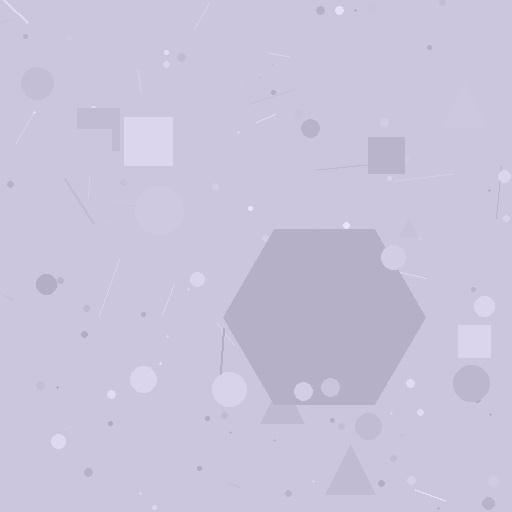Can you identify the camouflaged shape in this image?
The camouflaged shape is a hexagon.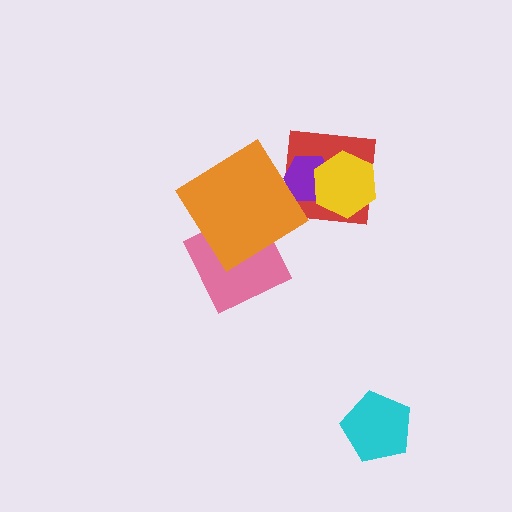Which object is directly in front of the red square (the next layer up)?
The purple hexagon is directly in front of the red square.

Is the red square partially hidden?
Yes, it is partially covered by another shape.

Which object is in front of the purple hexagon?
The yellow hexagon is in front of the purple hexagon.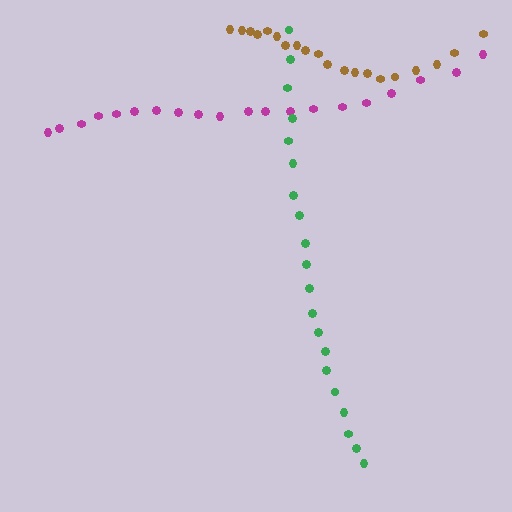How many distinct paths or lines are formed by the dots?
There are 3 distinct paths.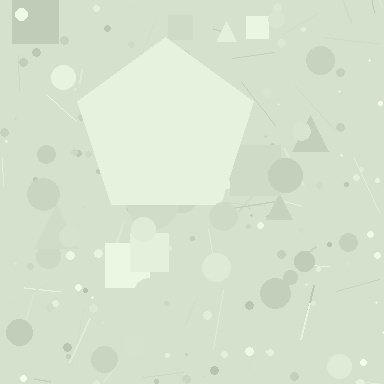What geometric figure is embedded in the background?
A pentagon is embedded in the background.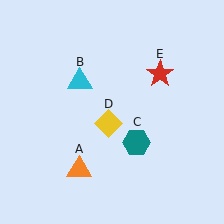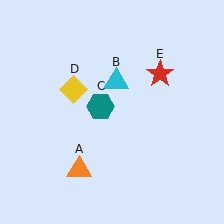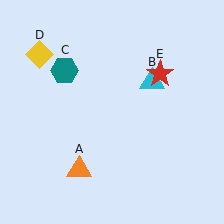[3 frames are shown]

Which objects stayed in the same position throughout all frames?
Orange triangle (object A) and red star (object E) remained stationary.